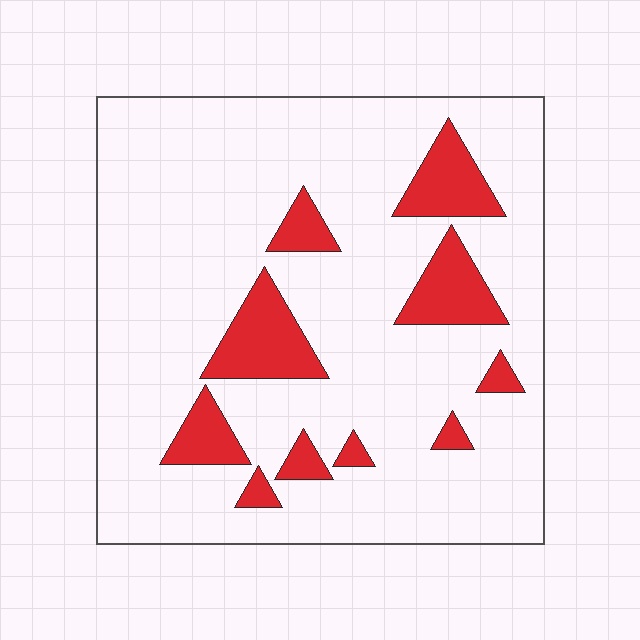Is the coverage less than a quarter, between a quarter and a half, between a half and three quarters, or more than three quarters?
Less than a quarter.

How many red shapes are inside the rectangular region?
10.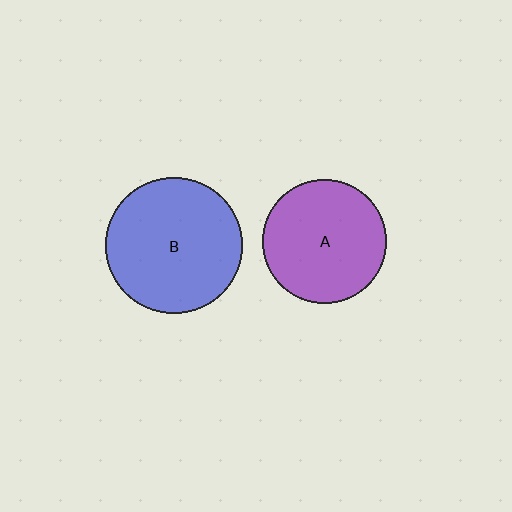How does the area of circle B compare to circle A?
Approximately 1.2 times.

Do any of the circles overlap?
No, none of the circles overlap.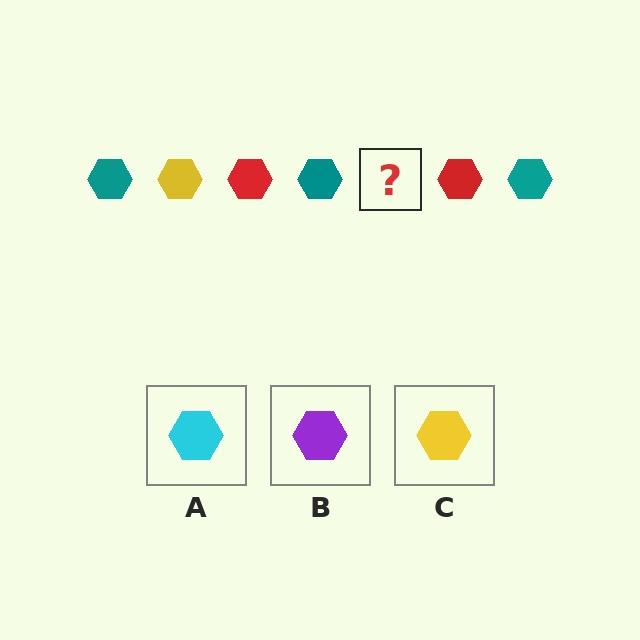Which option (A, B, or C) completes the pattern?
C.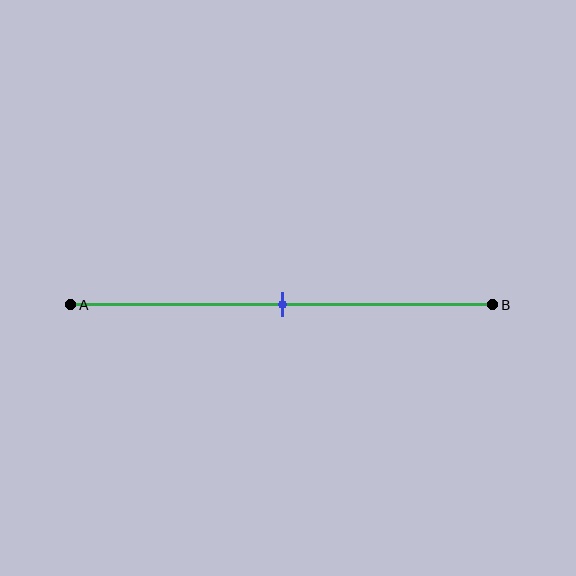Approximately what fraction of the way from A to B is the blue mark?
The blue mark is approximately 50% of the way from A to B.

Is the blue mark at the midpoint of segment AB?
Yes, the mark is approximately at the midpoint.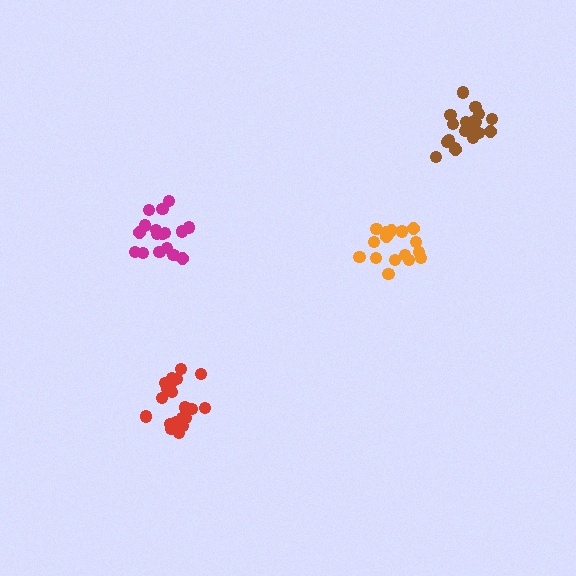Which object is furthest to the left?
The magenta cluster is leftmost.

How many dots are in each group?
Group 1: 21 dots, Group 2: 18 dots, Group 3: 16 dots, Group 4: 20 dots (75 total).